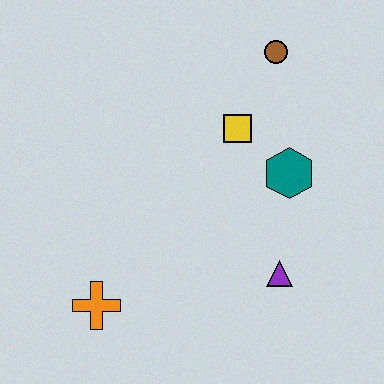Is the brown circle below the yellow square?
No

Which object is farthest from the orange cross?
The brown circle is farthest from the orange cross.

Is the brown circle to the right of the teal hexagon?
No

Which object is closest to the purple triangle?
The teal hexagon is closest to the purple triangle.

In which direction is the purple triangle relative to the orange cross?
The purple triangle is to the right of the orange cross.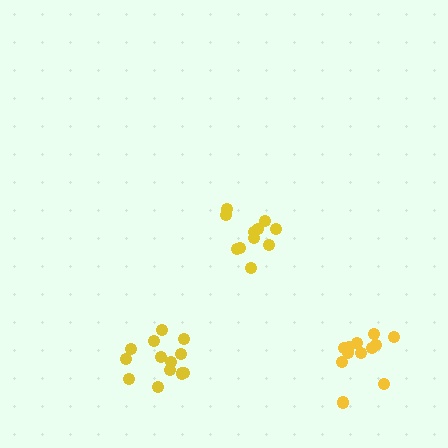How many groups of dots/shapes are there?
There are 3 groups.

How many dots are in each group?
Group 1: 11 dots, Group 2: 13 dots, Group 3: 13 dots (37 total).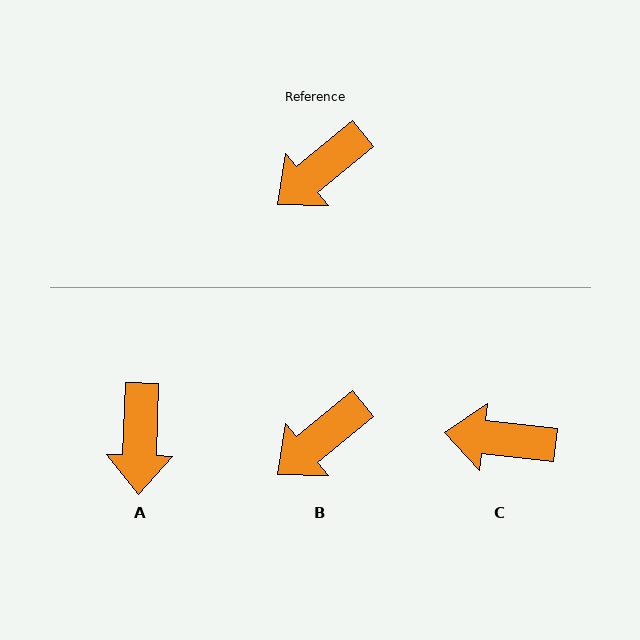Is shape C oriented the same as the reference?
No, it is off by about 46 degrees.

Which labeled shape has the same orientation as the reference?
B.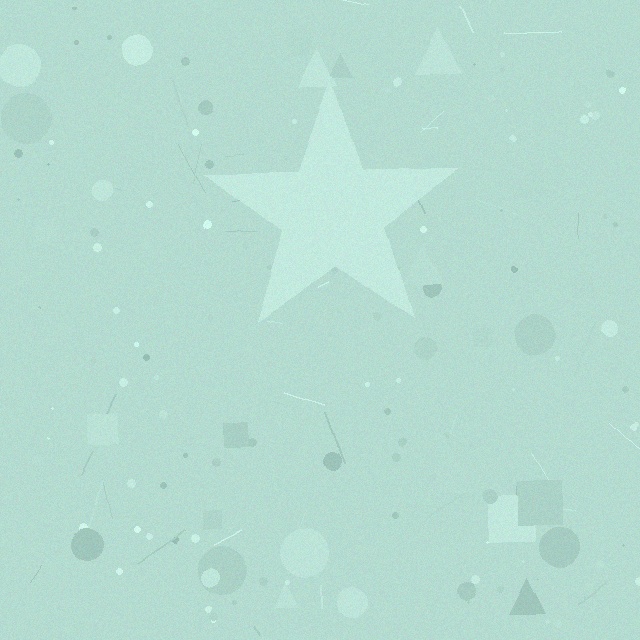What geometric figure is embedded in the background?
A star is embedded in the background.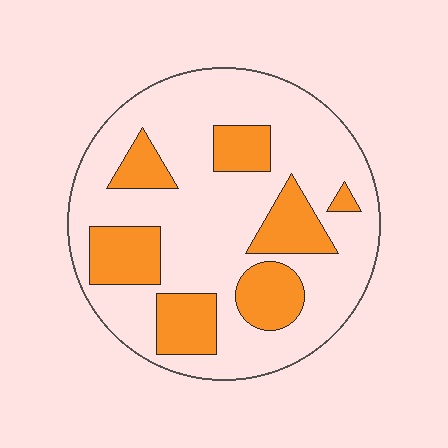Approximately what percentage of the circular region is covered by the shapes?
Approximately 30%.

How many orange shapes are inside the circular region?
7.